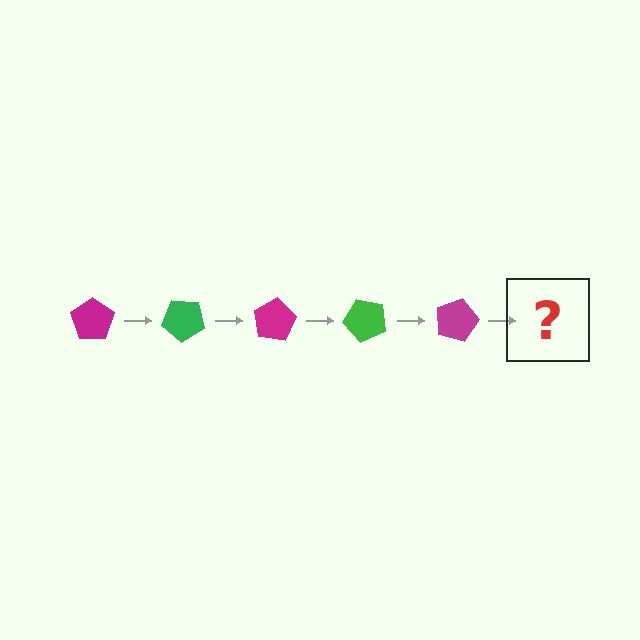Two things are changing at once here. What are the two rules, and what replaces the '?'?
The two rules are that it rotates 40 degrees each step and the color cycles through magenta and green. The '?' should be a green pentagon, rotated 200 degrees from the start.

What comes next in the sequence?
The next element should be a green pentagon, rotated 200 degrees from the start.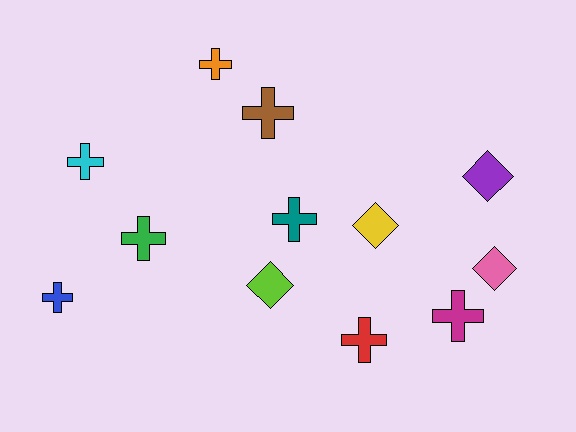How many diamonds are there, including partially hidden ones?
There are 4 diamonds.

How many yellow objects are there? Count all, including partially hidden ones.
There is 1 yellow object.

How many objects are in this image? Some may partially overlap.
There are 12 objects.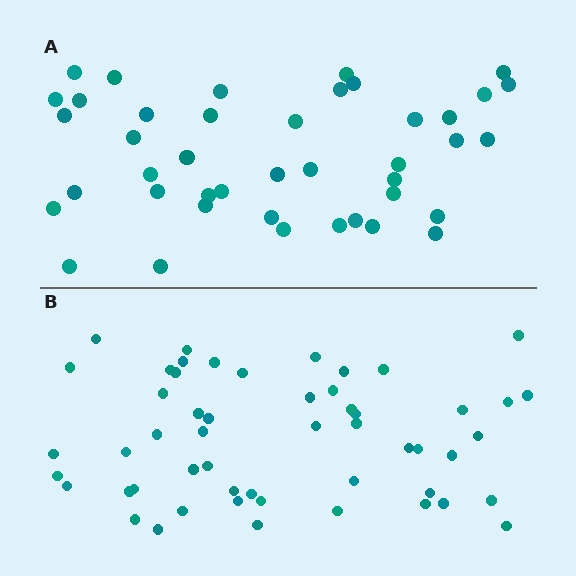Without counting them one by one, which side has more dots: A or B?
Region B (the bottom region) has more dots.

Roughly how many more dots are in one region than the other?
Region B has roughly 12 or so more dots than region A.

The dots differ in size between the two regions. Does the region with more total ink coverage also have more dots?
No. Region A has more total ink coverage because its dots are larger, but region B actually contains more individual dots. Total area can be misleading — the number of items is what matters here.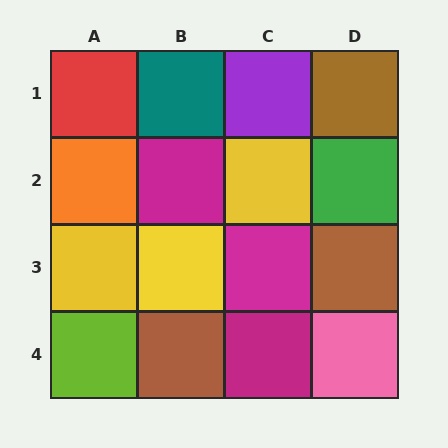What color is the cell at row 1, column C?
Purple.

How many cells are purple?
1 cell is purple.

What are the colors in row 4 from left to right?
Lime, brown, magenta, pink.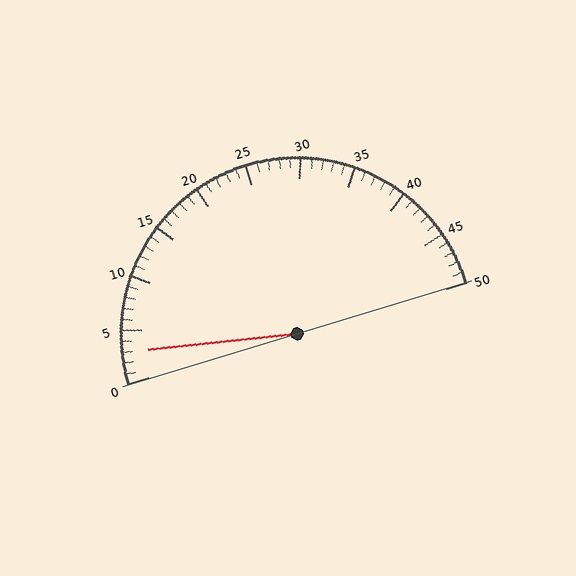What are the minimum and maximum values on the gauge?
The gauge ranges from 0 to 50.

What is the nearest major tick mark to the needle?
The nearest major tick mark is 5.